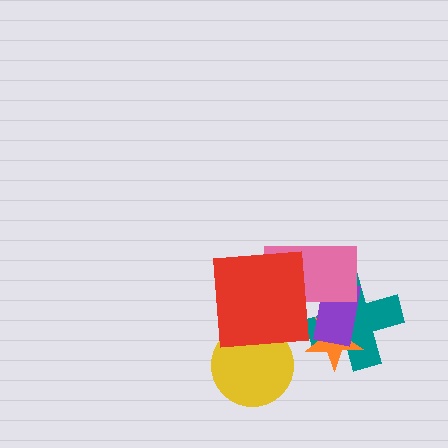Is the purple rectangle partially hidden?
Yes, it is partially covered by another shape.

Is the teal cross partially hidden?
Yes, it is partially covered by another shape.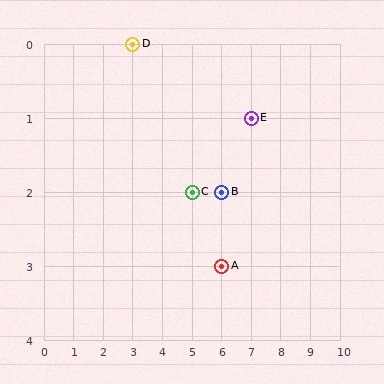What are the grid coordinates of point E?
Point E is at grid coordinates (7, 1).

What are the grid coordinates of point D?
Point D is at grid coordinates (3, 0).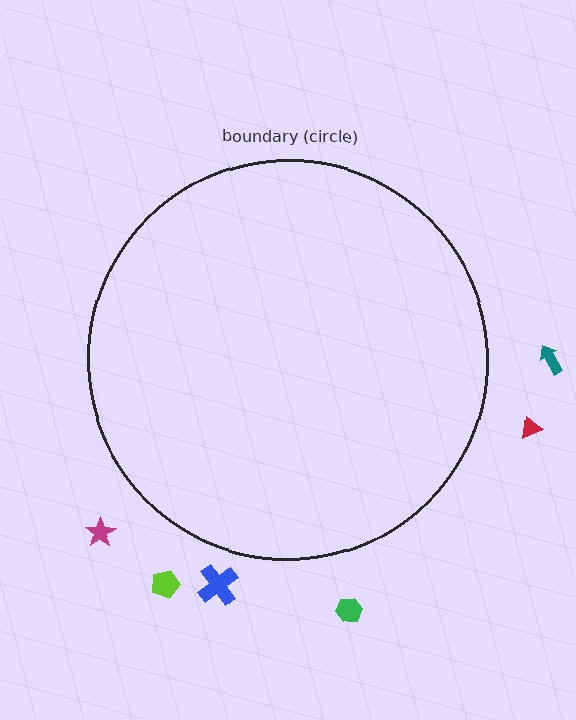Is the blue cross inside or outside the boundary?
Outside.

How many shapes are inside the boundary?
0 inside, 6 outside.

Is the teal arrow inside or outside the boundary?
Outside.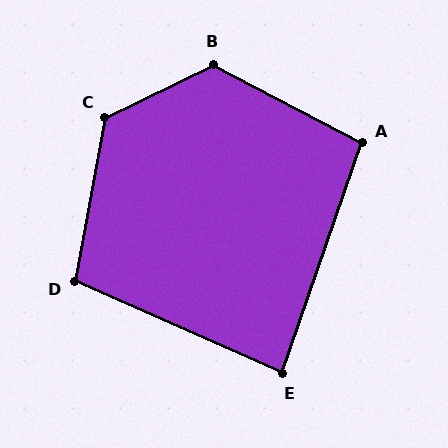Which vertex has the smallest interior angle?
E, at approximately 85 degrees.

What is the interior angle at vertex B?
Approximately 126 degrees (obtuse).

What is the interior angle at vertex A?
Approximately 99 degrees (obtuse).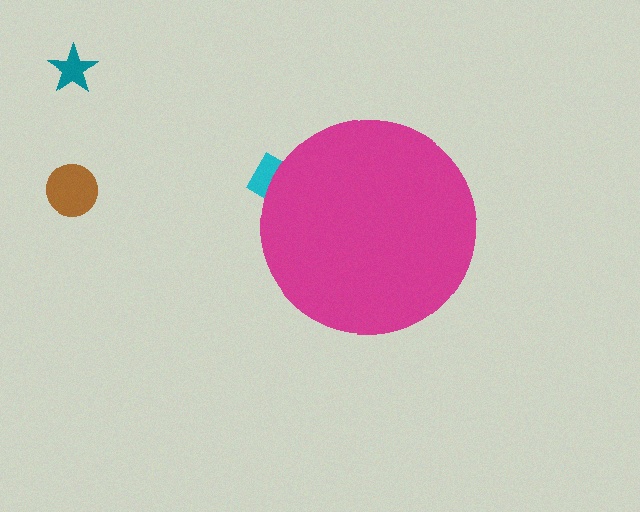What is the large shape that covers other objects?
A magenta circle.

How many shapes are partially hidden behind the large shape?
1 shape is partially hidden.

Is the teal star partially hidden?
No, the teal star is fully visible.